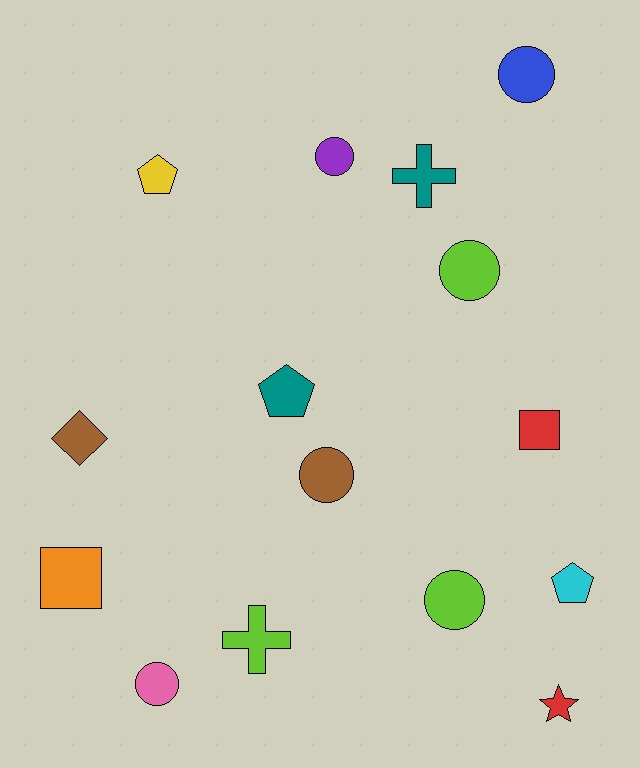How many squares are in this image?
There are 2 squares.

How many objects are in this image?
There are 15 objects.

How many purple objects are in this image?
There is 1 purple object.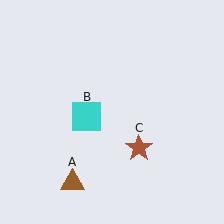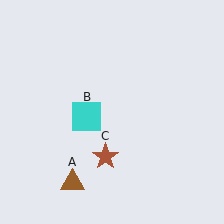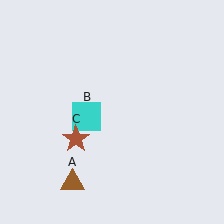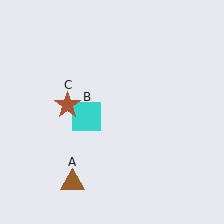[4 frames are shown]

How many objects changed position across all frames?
1 object changed position: brown star (object C).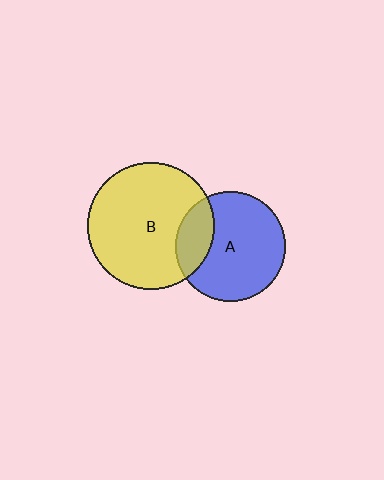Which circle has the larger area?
Circle B (yellow).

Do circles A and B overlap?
Yes.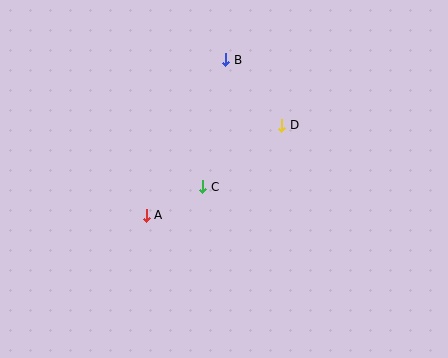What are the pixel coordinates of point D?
Point D is at (282, 125).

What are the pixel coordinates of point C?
Point C is at (203, 187).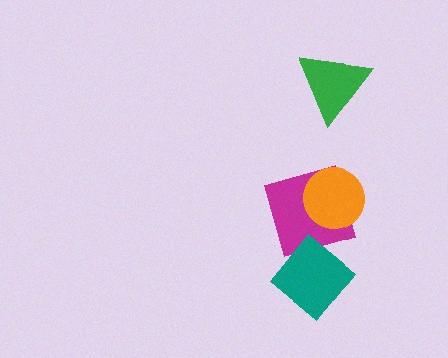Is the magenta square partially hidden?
Yes, it is partially covered by another shape.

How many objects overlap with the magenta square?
1 object overlaps with the magenta square.